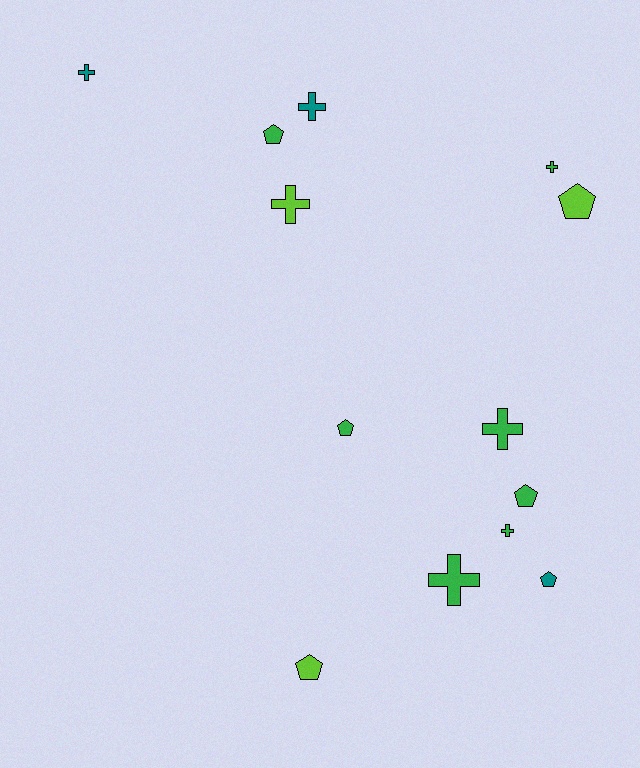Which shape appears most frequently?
Cross, with 7 objects.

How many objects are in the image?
There are 13 objects.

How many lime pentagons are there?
There are 2 lime pentagons.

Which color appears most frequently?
Green, with 7 objects.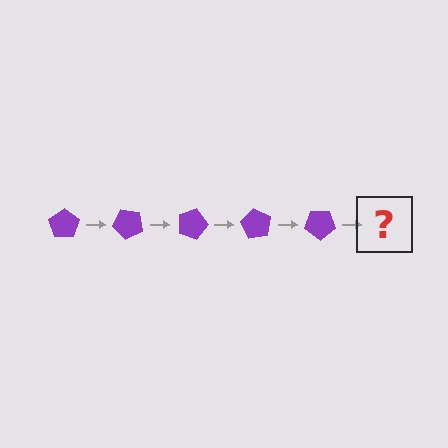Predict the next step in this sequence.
The next step is a purple pentagon rotated 225 degrees.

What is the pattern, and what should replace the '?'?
The pattern is that the pentagon rotates 45 degrees each step. The '?' should be a purple pentagon rotated 225 degrees.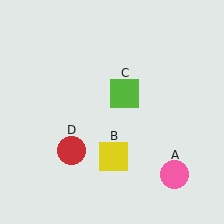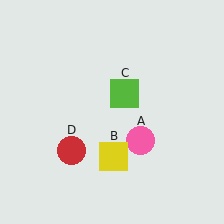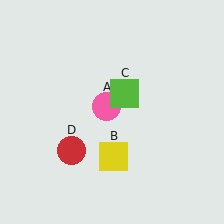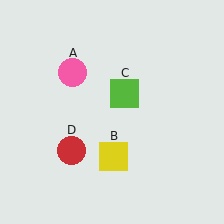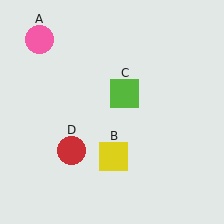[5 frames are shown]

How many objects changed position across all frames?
1 object changed position: pink circle (object A).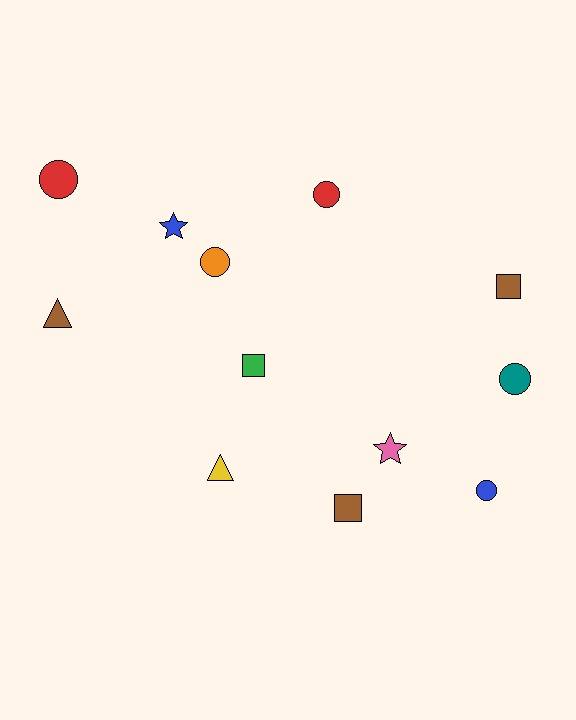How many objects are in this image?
There are 12 objects.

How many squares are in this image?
There are 3 squares.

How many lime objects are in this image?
There are no lime objects.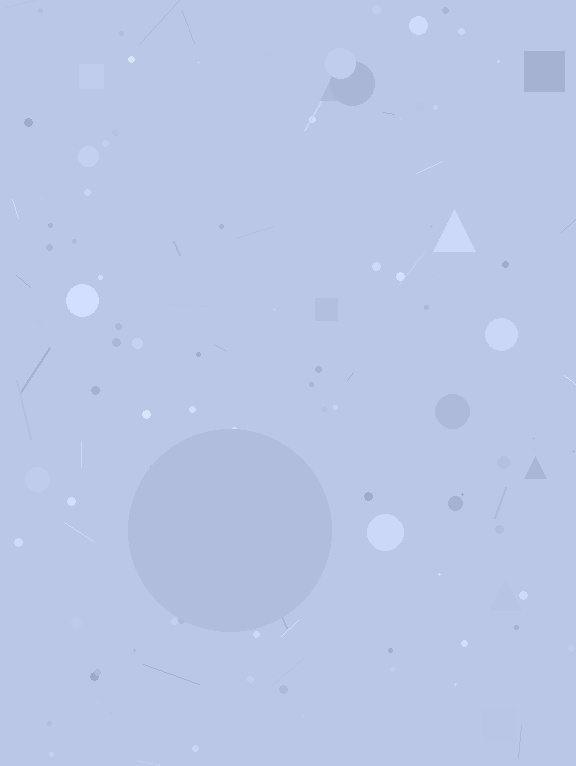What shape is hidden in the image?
A circle is hidden in the image.